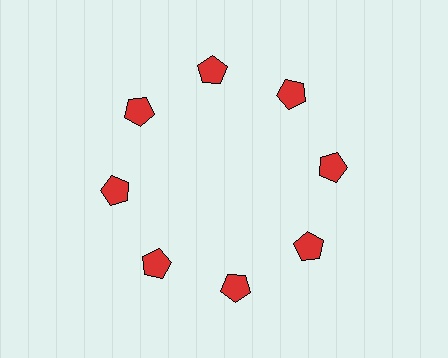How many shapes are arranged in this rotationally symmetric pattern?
There are 8 shapes, arranged in 8 groups of 1.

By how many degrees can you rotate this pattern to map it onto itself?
The pattern maps onto itself every 45 degrees of rotation.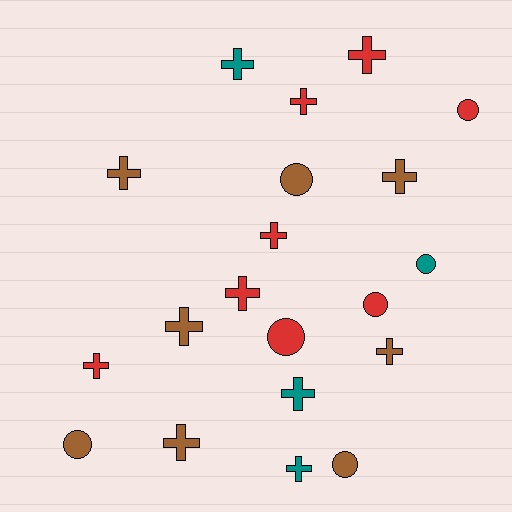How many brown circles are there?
There are 3 brown circles.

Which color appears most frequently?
Red, with 8 objects.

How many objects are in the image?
There are 20 objects.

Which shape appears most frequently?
Cross, with 13 objects.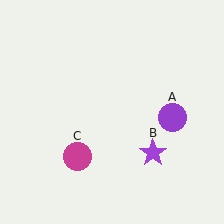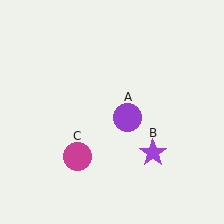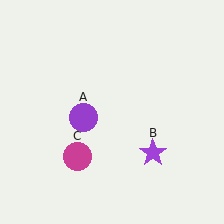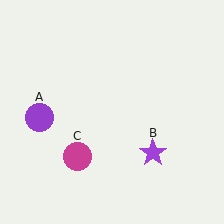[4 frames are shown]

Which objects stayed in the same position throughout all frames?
Purple star (object B) and magenta circle (object C) remained stationary.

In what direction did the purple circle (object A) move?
The purple circle (object A) moved left.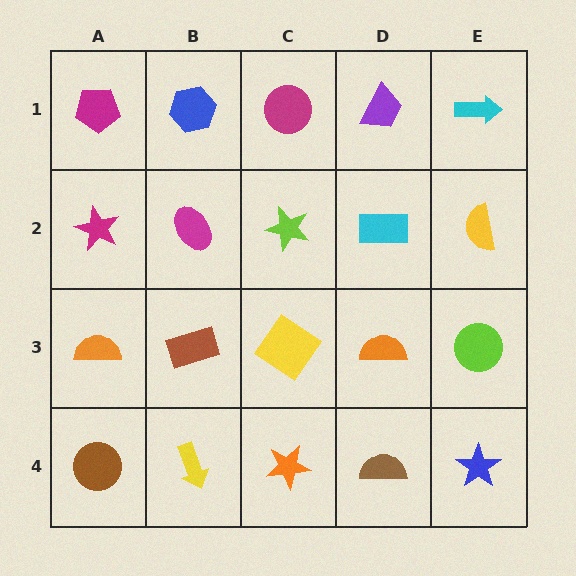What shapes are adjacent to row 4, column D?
An orange semicircle (row 3, column D), an orange star (row 4, column C), a blue star (row 4, column E).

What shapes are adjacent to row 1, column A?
A magenta star (row 2, column A), a blue hexagon (row 1, column B).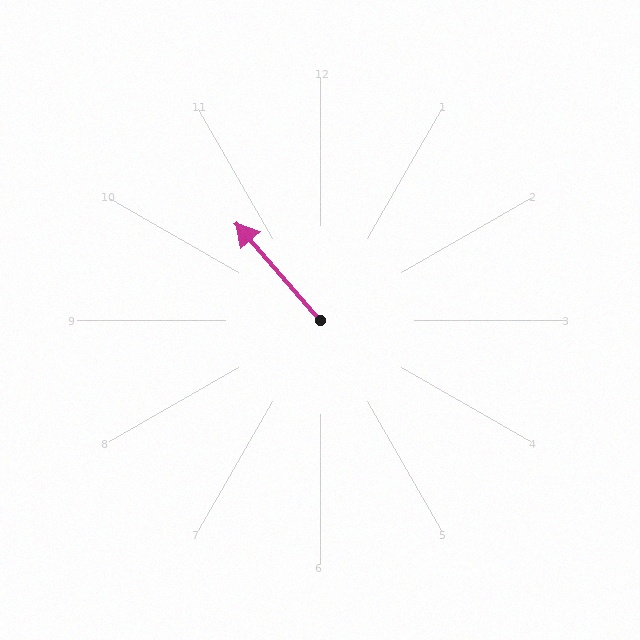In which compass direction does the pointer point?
Northwest.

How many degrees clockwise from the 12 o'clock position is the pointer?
Approximately 319 degrees.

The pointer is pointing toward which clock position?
Roughly 11 o'clock.